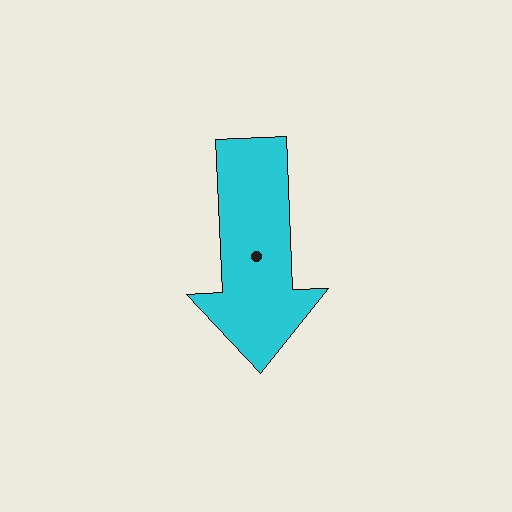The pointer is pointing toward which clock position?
Roughly 6 o'clock.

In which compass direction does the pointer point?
South.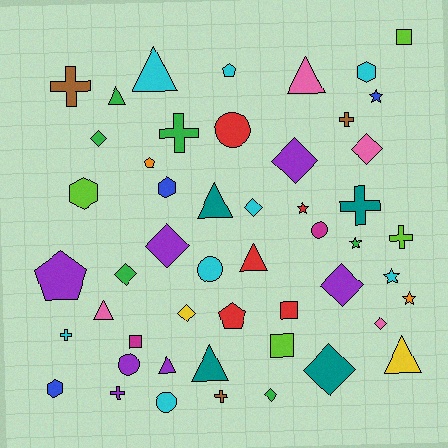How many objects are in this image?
There are 50 objects.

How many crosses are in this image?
There are 8 crosses.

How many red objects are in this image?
There are 5 red objects.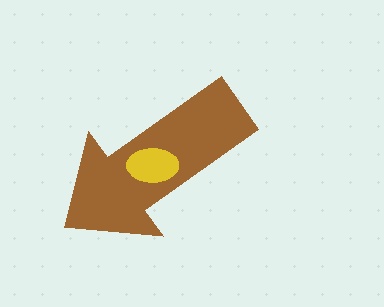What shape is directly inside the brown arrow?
The yellow ellipse.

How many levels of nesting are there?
2.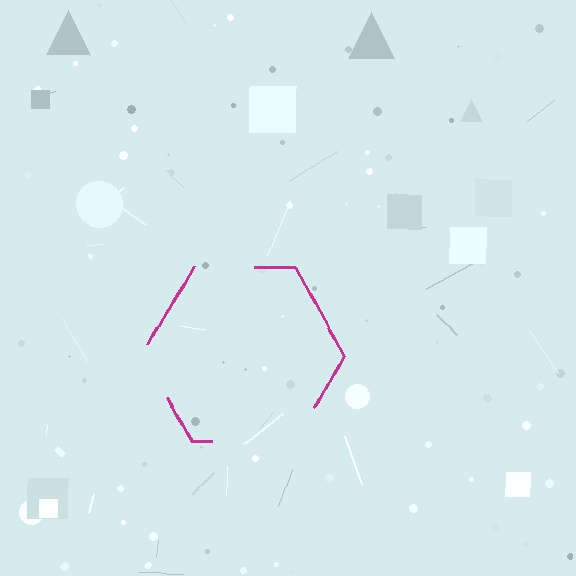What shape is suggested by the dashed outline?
The dashed outline suggests a hexagon.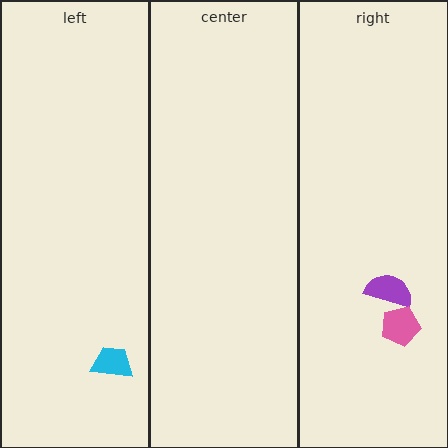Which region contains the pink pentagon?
The right region.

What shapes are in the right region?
The purple semicircle, the pink pentagon.